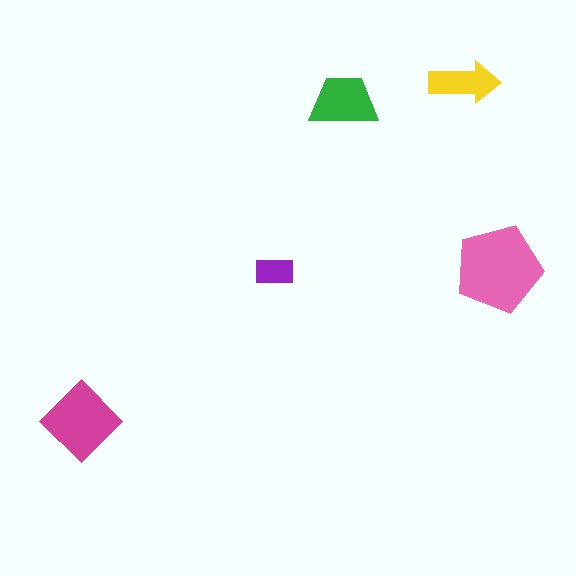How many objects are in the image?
There are 5 objects in the image.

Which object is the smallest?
The purple rectangle.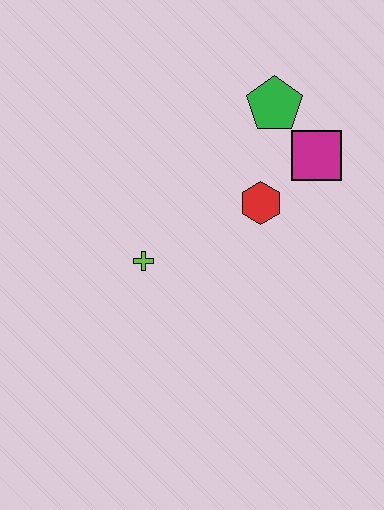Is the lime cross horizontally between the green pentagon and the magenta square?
No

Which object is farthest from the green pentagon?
The lime cross is farthest from the green pentagon.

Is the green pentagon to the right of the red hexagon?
Yes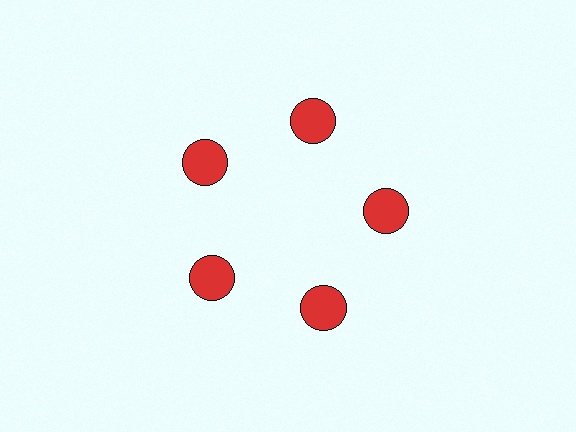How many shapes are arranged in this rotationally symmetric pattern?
There are 5 shapes, arranged in 5 groups of 1.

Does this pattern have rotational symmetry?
Yes, this pattern has 5-fold rotational symmetry. It looks the same after rotating 72 degrees around the center.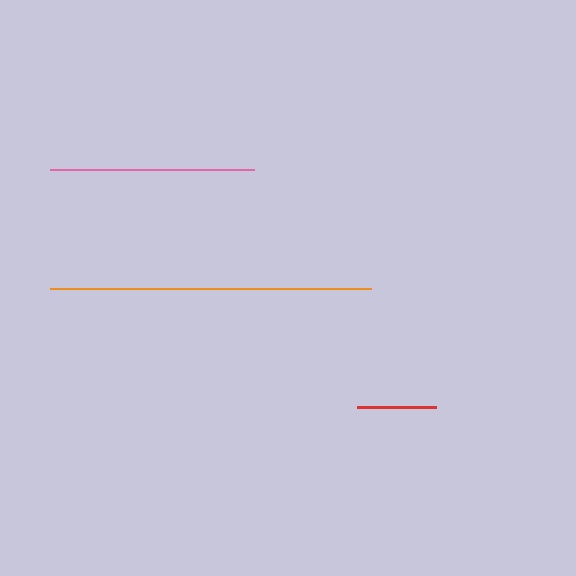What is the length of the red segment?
The red segment is approximately 80 pixels long.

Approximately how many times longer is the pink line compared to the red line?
The pink line is approximately 2.6 times the length of the red line.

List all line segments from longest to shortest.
From longest to shortest: orange, pink, red.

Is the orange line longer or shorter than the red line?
The orange line is longer than the red line.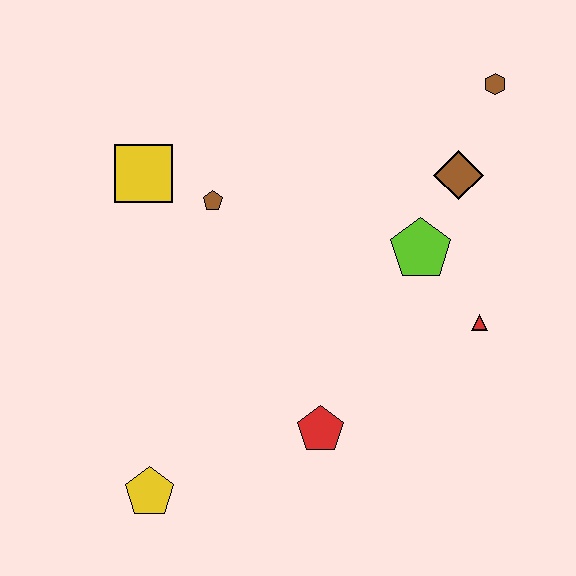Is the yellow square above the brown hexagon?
No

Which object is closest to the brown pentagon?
The yellow square is closest to the brown pentagon.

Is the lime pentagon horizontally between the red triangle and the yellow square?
Yes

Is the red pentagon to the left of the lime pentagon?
Yes